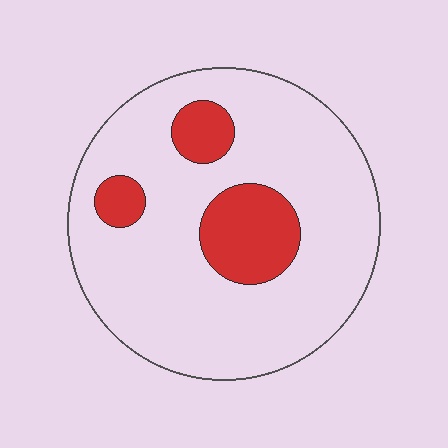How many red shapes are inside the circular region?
3.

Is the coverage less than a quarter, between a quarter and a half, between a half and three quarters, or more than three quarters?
Less than a quarter.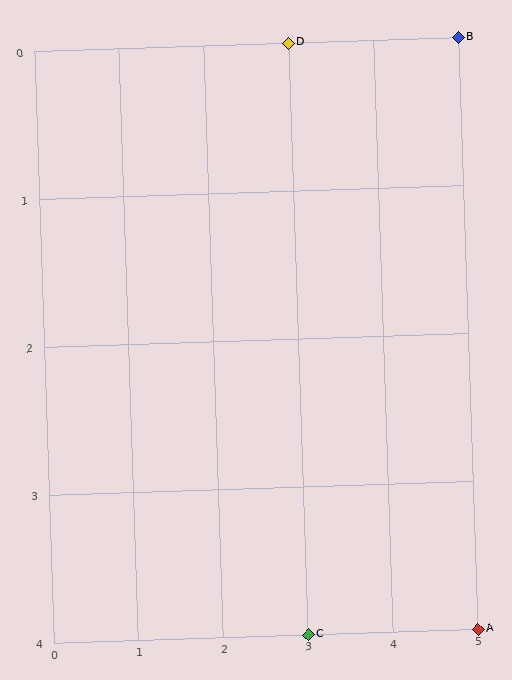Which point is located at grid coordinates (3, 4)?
Point C is at (3, 4).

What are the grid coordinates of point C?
Point C is at grid coordinates (3, 4).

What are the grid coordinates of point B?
Point B is at grid coordinates (5, 0).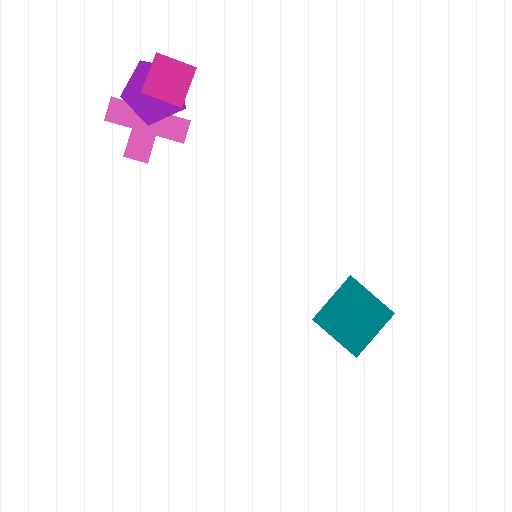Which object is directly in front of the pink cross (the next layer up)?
The purple pentagon is directly in front of the pink cross.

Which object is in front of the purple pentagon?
The magenta diamond is in front of the purple pentagon.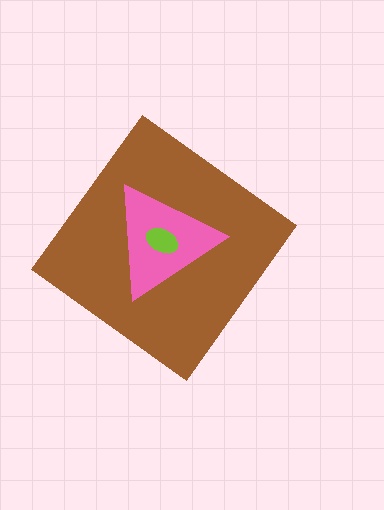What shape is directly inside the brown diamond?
The pink triangle.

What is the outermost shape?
The brown diamond.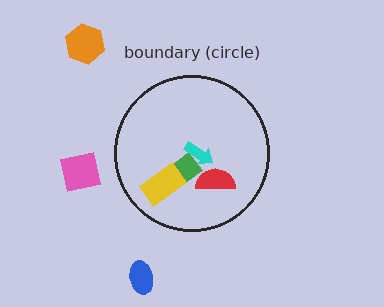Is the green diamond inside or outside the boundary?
Inside.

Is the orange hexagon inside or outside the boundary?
Outside.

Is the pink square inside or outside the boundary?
Outside.